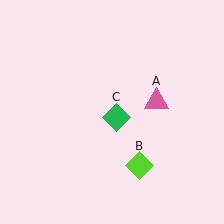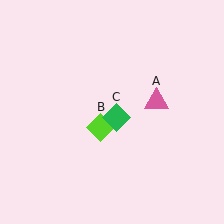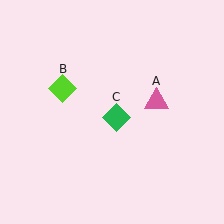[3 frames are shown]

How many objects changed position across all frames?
1 object changed position: lime diamond (object B).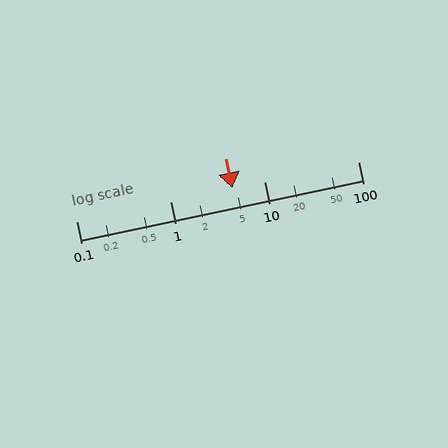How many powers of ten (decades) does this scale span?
The scale spans 3 decades, from 0.1 to 100.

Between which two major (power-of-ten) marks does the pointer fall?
The pointer is between 1 and 10.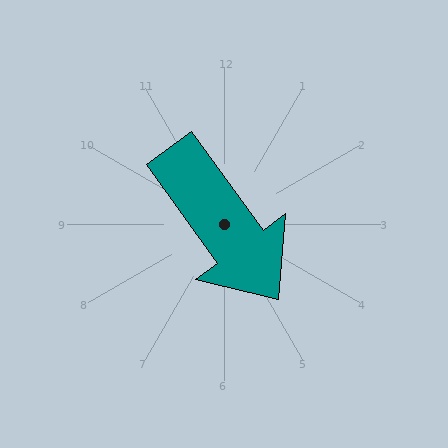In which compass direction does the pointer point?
Southeast.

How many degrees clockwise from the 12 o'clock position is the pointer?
Approximately 144 degrees.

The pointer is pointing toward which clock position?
Roughly 5 o'clock.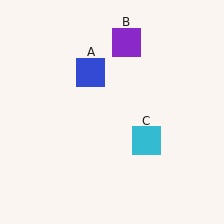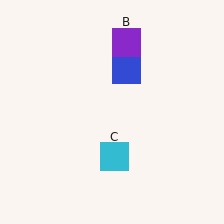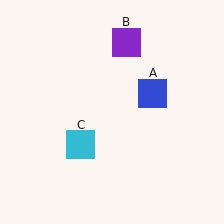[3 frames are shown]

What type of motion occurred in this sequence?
The blue square (object A), cyan square (object C) rotated clockwise around the center of the scene.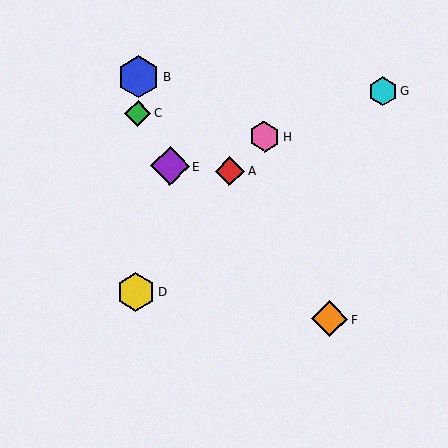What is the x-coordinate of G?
Object G is at x≈383.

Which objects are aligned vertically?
Objects B, C, D are aligned vertically.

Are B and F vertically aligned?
No, B is at x≈139 and F is at x≈329.